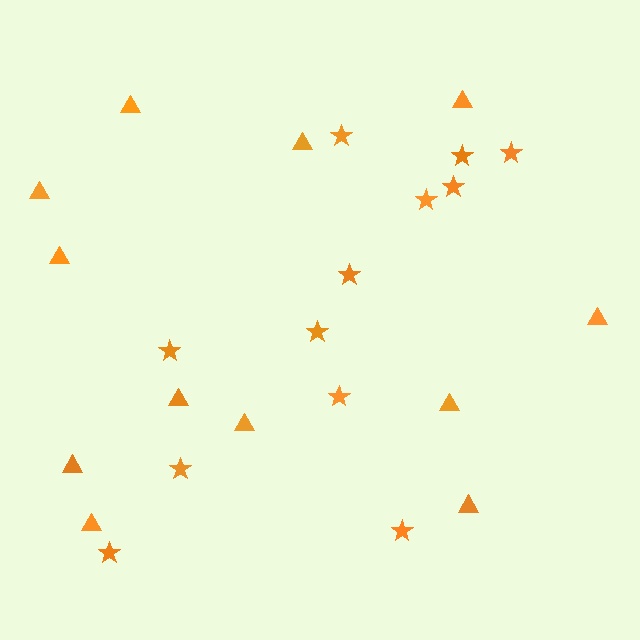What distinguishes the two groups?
There are 2 groups: one group of stars (12) and one group of triangles (12).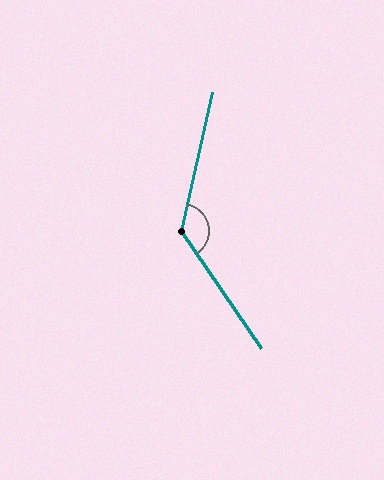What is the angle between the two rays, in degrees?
Approximately 133 degrees.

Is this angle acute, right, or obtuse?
It is obtuse.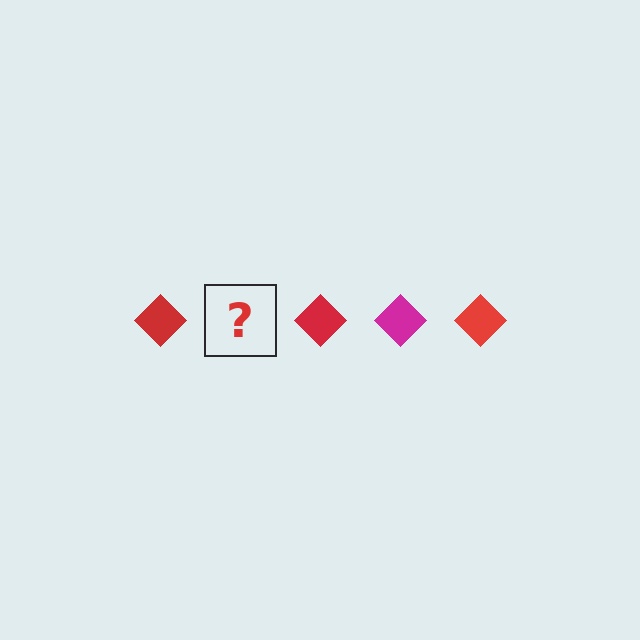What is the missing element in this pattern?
The missing element is a magenta diamond.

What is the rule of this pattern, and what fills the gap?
The rule is that the pattern cycles through red, magenta diamonds. The gap should be filled with a magenta diamond.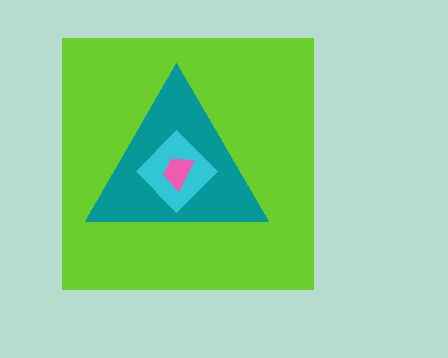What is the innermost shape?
The pink trapezoid.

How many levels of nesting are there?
4.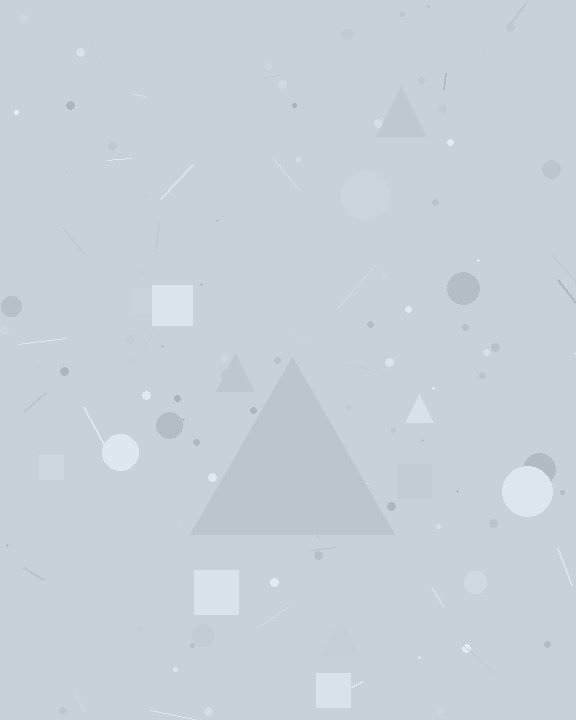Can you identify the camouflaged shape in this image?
The camouflaged shape is a triangle.